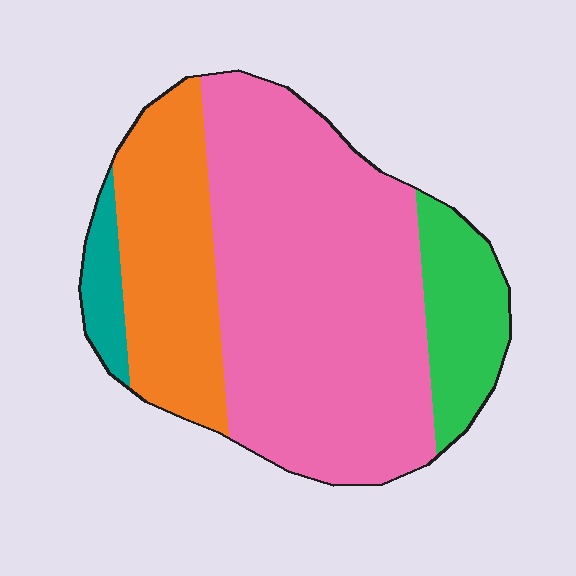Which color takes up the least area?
Teal, at roughly 5%.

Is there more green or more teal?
Green.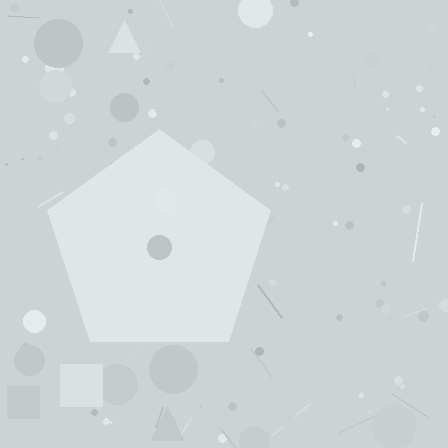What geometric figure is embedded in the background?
A pentagon is embedded in the background.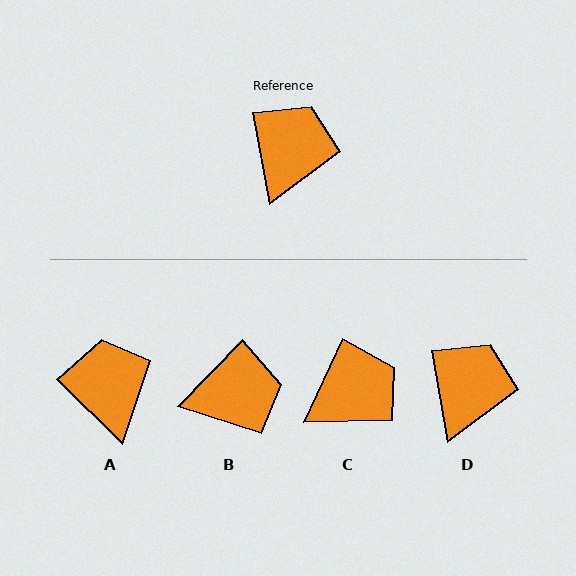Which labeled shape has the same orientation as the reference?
D.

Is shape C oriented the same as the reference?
No, it is off by about 35 degrees.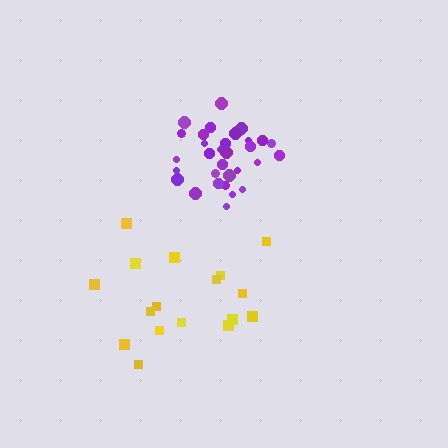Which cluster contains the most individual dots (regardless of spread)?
Purple (31).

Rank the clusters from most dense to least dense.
purple, yellow.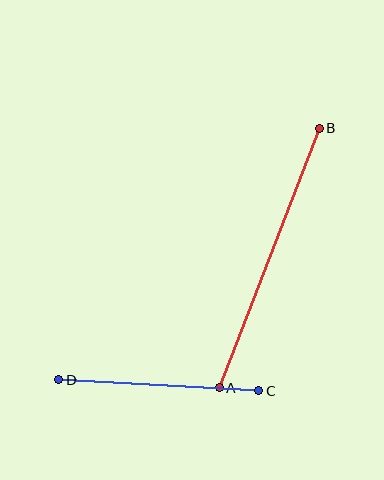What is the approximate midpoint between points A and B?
The midpoint is at approximately (269, 258) pixels.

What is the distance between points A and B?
The distance is approximately 278 pixels.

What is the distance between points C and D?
The distance is approximately 200 pixels.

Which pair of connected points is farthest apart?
Points A and B are farthest apart.